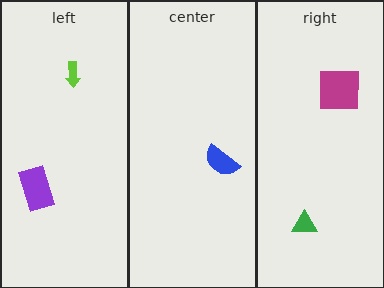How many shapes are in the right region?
2.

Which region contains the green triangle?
The right region.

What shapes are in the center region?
The blue semicircle.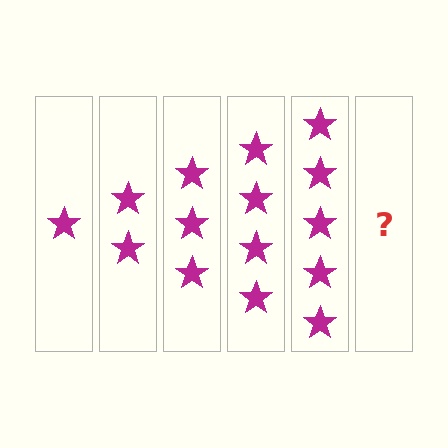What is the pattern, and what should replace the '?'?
The pattern is that each step adds one more star. The '?' should be 6 stars.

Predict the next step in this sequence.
The next step is 6 stars.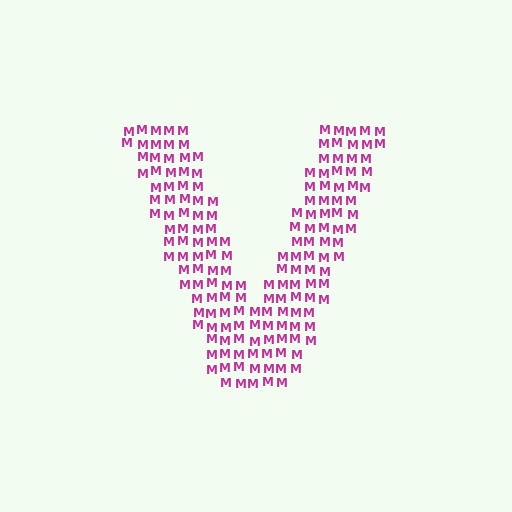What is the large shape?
The large shape is the letter V.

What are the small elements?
The small elements are letter M's.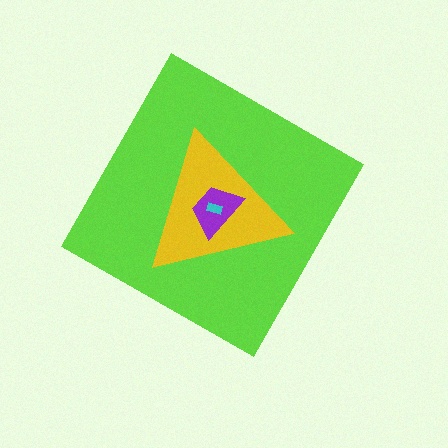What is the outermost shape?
The lime diamond.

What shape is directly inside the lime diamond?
The yellow triangle.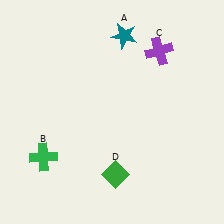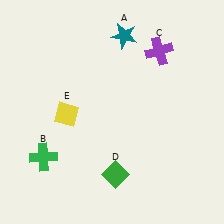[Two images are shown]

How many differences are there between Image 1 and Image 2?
There is 1 difference between the two images.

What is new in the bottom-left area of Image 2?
A yellow diamond (E) was added in the bottom-left area of Image 2.